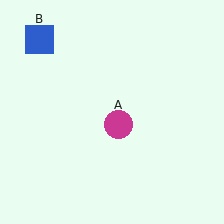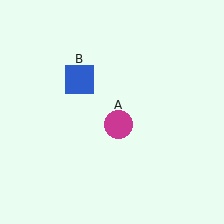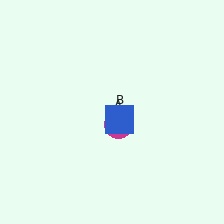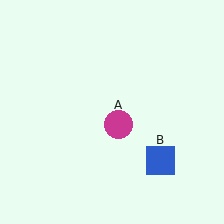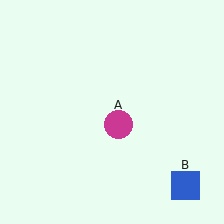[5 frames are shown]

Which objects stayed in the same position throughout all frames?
Magenta circle (object A) remained stationary.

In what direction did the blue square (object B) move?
The blue square (object B) moved down and to the right.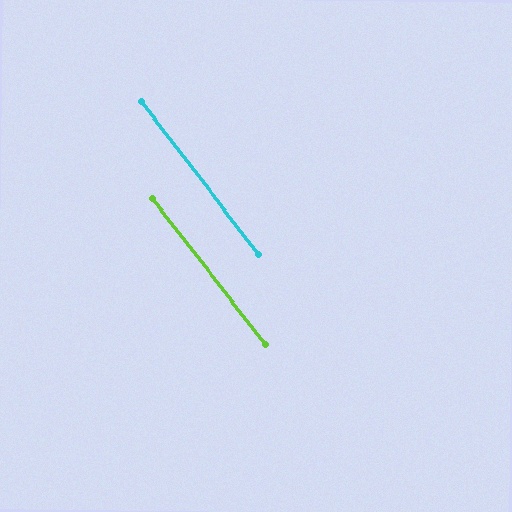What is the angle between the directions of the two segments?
Approximately 0 degrees.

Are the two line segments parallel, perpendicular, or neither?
Parallel — their directions differ by only 0.1°.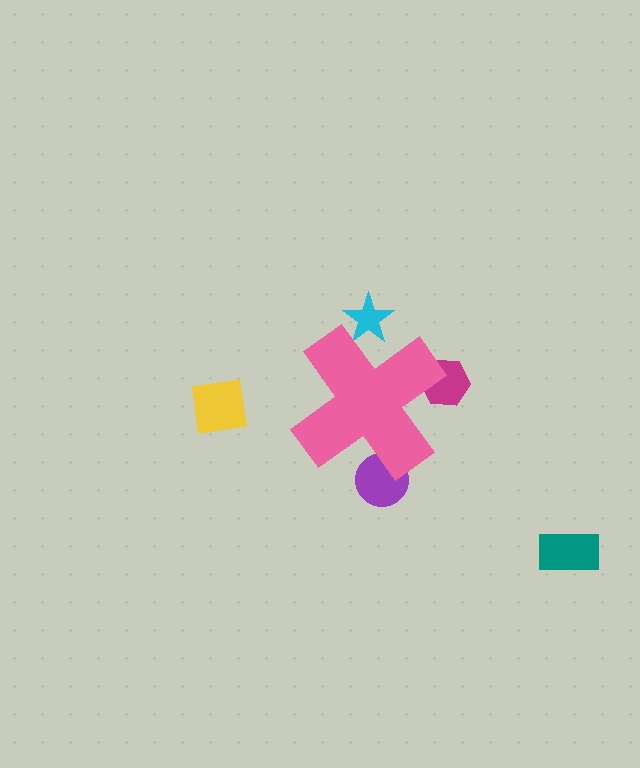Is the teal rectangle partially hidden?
No, the teal rectangle is fully visible.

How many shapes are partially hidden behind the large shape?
3 shapes are partially hidden.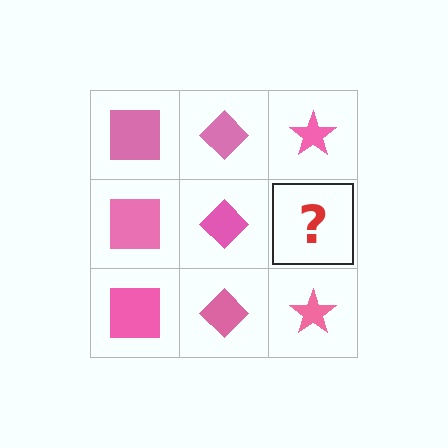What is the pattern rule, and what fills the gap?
The rule is that each column has a consistent shape. The gap should be filled with a pink star.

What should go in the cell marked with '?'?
The missing cell should contain a pink star.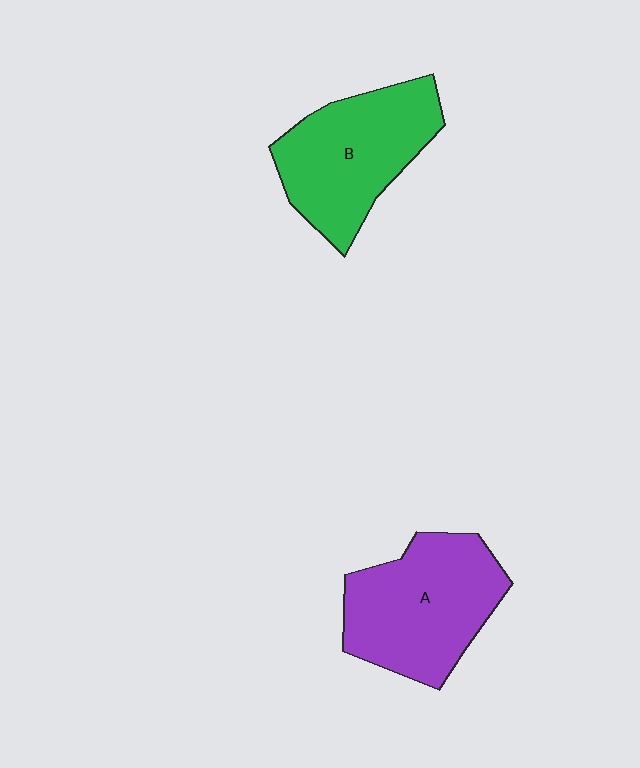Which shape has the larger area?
Shape A (purple).